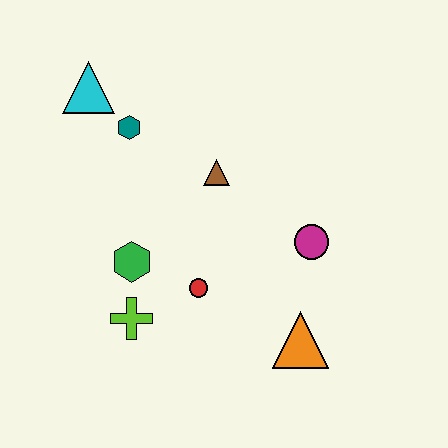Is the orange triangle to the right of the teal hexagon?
Yes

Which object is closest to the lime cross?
The green hexagon is closest to the lime cross.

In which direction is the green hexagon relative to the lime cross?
The green hexagon is above the lime cross.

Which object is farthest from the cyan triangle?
The orange triangle is farthest from the cyan triangle.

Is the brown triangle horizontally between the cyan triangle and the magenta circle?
Yes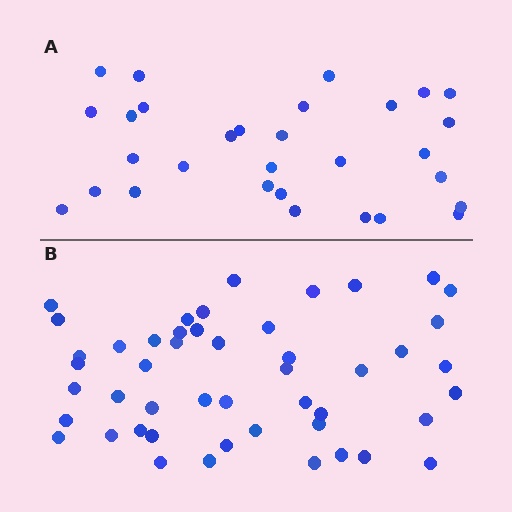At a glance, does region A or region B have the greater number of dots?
Region B (the bottom region) has more dots.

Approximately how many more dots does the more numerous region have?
Region B has approximately 20 more dots than region A.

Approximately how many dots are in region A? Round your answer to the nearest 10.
About 30 dots.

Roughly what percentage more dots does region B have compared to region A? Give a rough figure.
About 60% more.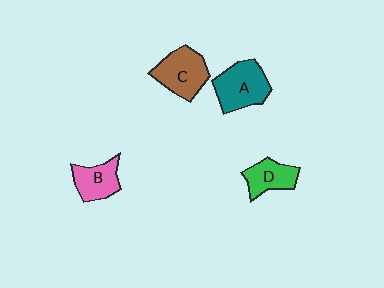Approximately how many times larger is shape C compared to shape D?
Approximately 1.4 times.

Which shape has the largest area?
Shape A (teal).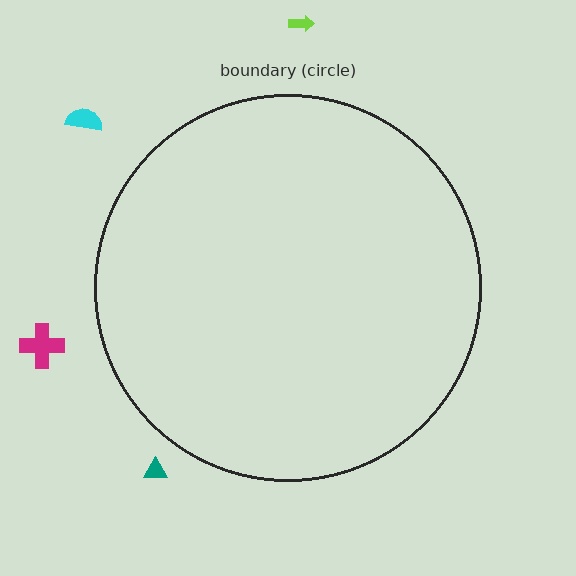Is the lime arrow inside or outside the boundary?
Outside.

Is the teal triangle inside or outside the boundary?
Outside.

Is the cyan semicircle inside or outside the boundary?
Outside.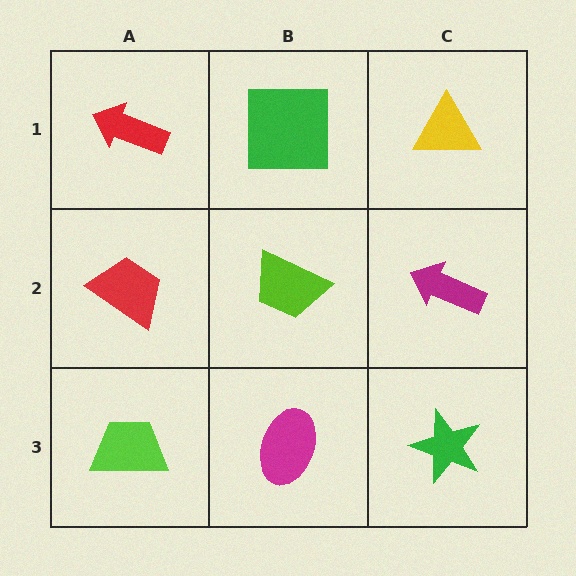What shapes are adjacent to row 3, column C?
A magenta arrow (row 2, column C), a magenta ellipse (row 3, column B).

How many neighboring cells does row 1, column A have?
2.